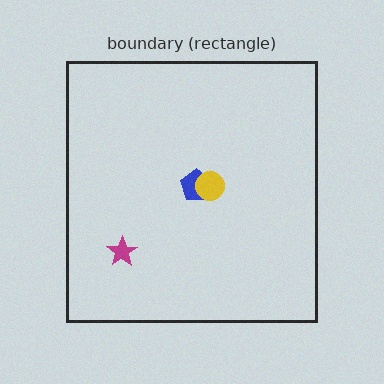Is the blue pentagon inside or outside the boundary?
Inside.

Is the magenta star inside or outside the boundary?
Inside.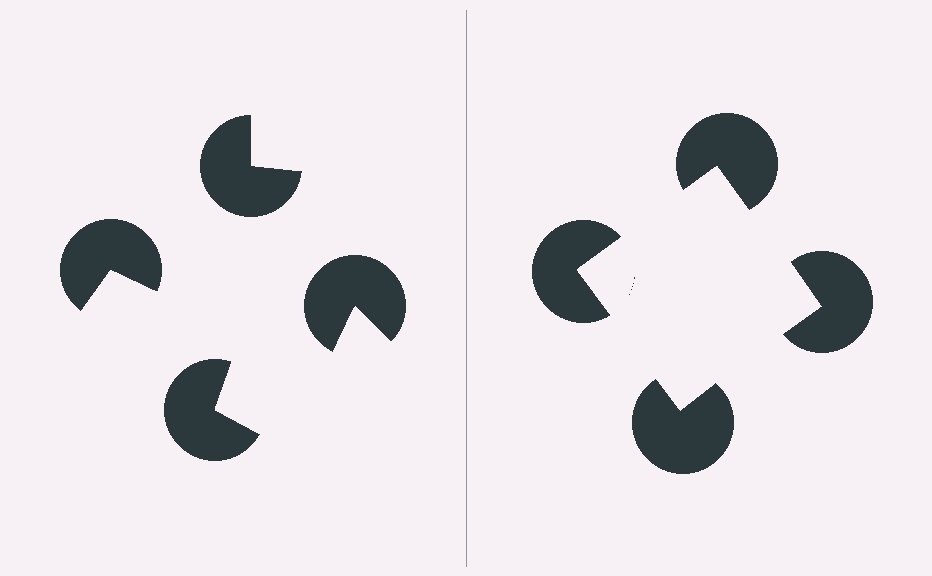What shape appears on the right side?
An illusory square.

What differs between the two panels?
The pac-man discs are positioned identically on both sides; only the wedge orientations differ. On the right they align to a square; on the left they are misaligned.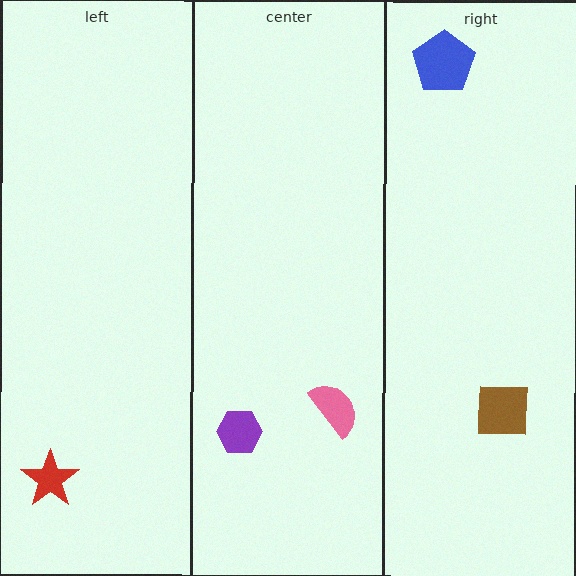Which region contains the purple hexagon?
The center region.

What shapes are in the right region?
The brown square, the blue pentagon.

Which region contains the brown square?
The right region.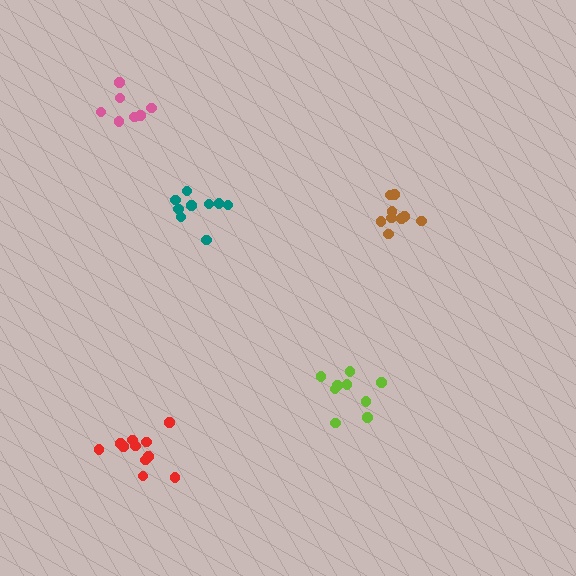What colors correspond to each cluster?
The clusters are colored: teal, brown, pink, lime, red.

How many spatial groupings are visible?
There are 5 spatial groupings.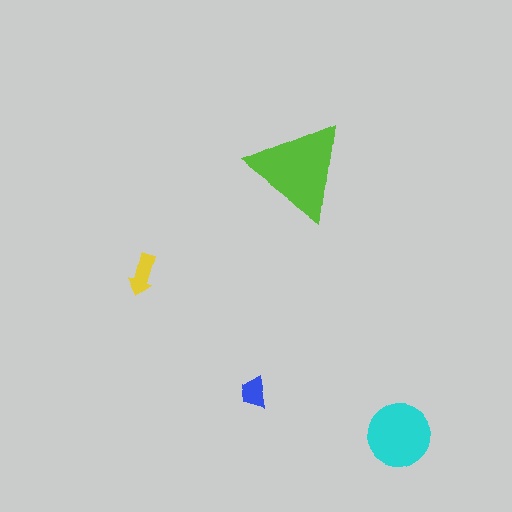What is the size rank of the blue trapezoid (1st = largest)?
4th.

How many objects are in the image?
There are 4 objects in the image.